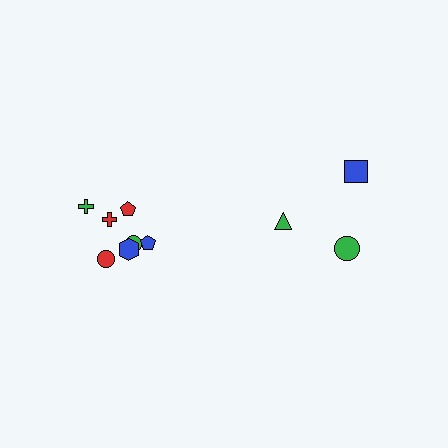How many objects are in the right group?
There are 3 objects.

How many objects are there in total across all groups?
There are 10 objects.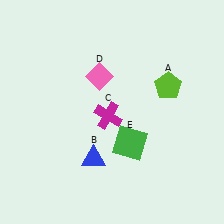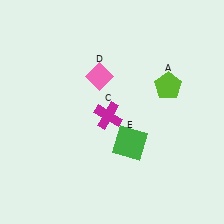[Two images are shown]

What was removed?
The blue triangle (B) was removed in Image 2.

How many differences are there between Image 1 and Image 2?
There is 1 difference between the two images.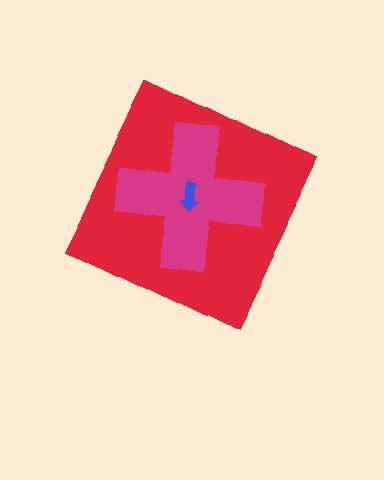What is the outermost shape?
The red diamond.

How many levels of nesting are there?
3.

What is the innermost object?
The blue arrow.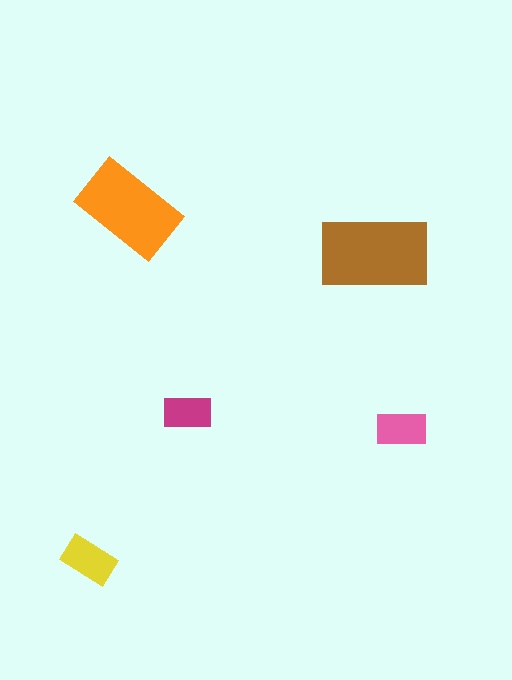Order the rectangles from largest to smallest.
the brown one, the orange one, the yellow one, the pink one, the magenta one.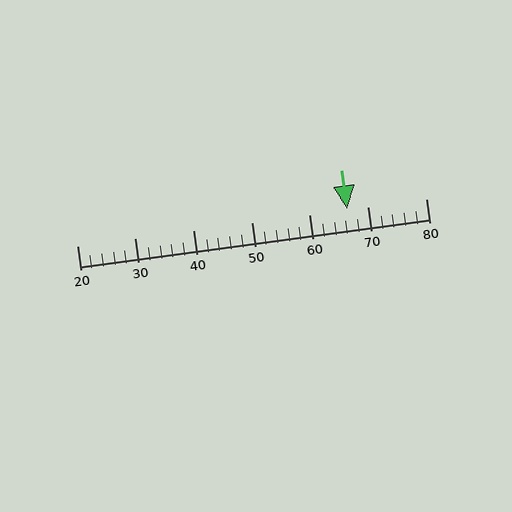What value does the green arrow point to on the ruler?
The green arrow points to approximately 66.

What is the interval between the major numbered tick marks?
The major tick marks are spaced 10 units apart.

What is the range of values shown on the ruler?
The ruler shows values from 20 to 80.